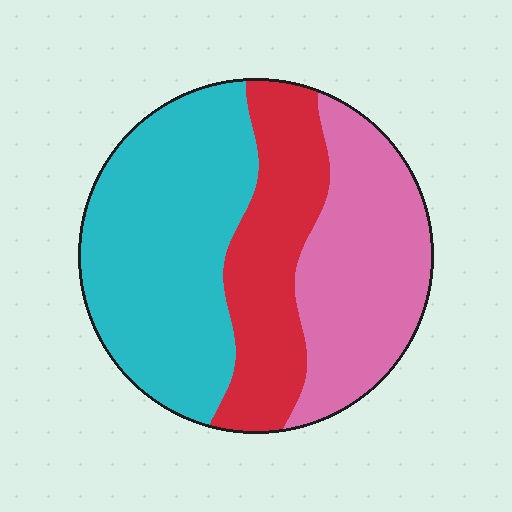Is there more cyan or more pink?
Cyan.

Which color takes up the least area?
Red, at roughly 25%.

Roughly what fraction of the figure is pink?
Pink covers about 30% of the figure.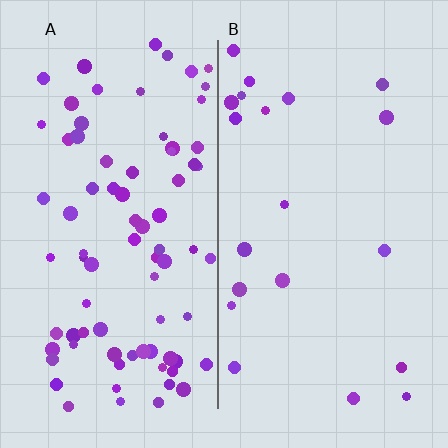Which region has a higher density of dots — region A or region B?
A (the left).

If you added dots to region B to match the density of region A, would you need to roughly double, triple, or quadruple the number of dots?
Approximately quadruple.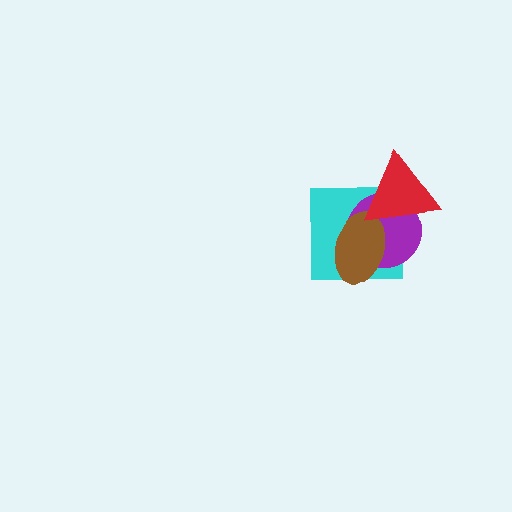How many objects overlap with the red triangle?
3 objects overlap with the red triangle.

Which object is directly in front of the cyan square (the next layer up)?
The purple circle is directly in front of the cyan square.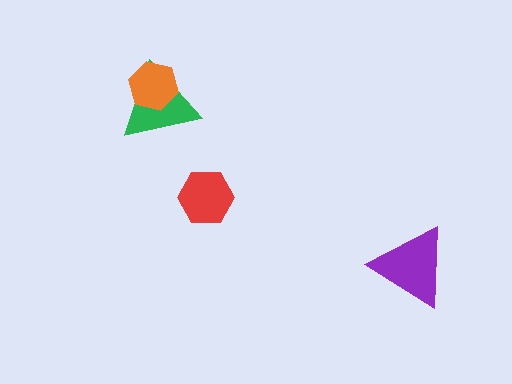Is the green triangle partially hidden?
Yes, it is partially covered by another shape.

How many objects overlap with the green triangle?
1 object overlaps with the green triangle.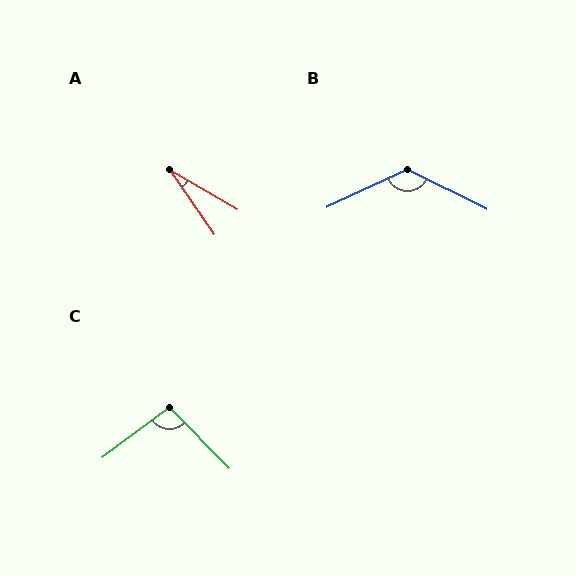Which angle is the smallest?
A, at approximately 25 degrees.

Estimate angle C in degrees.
Approximately 98 degrees.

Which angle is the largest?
B, at approximately 128 degrees.